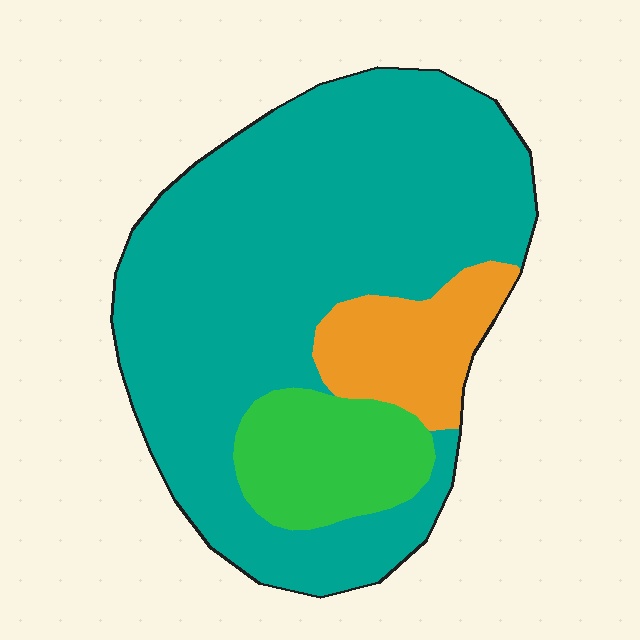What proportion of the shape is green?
Green takes up less than a quarter of the shape.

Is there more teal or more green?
Teal.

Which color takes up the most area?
Teal, at roughly 75%.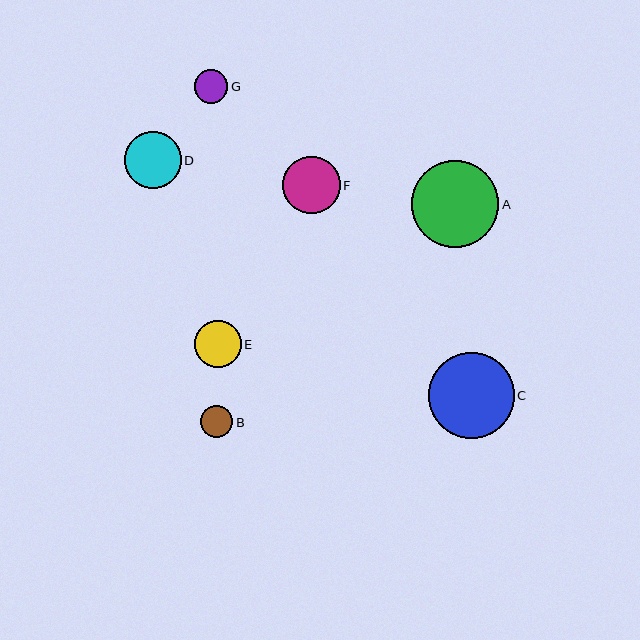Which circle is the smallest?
Circle B is the smallest with a size of approximately 32 pixels.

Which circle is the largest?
Circle A is the largest with a size of approximately 87 pixels.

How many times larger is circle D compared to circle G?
Circle D is approximately 1.7 times the size of circle G.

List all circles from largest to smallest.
From largest to smallest: A, C, F, D, E, G, B.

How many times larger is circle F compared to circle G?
Circle F is approximately 1.7 times the size of circle G.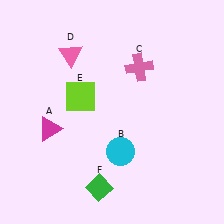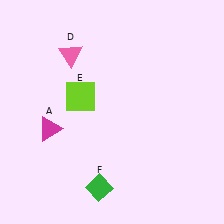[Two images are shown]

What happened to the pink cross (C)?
The pink cross (C) was removed in Image 2. It was in the top-right area of Image 1.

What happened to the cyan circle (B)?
The cyan circle (B) was removed in Image 2. It was in the bottom-right area of Image 1.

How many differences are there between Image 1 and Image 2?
There are 2 differences between the two images.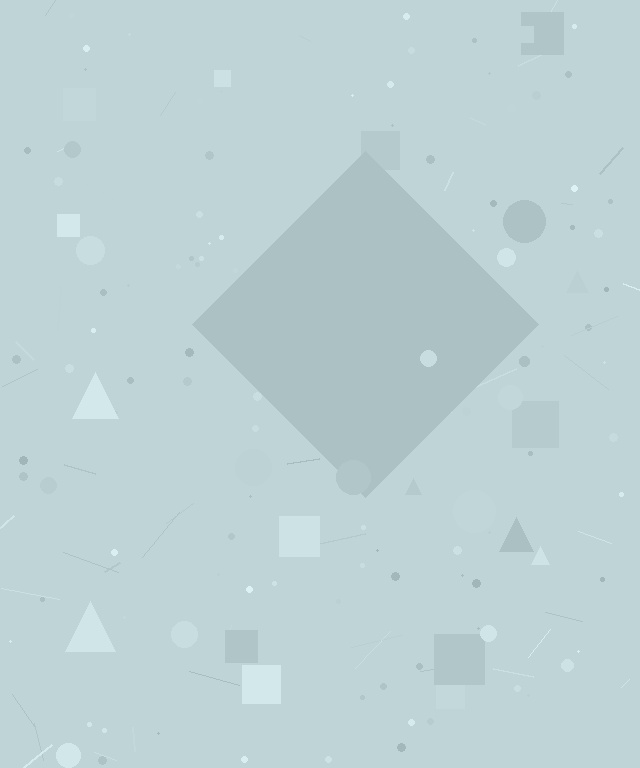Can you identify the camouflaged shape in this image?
The camouflaged shape is a diamond.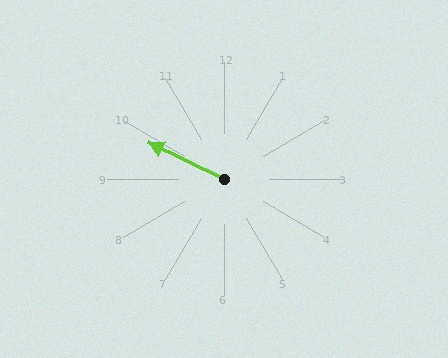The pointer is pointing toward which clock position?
Roughly 10 o'clock.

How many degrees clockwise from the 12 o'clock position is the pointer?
Approximately 296 degrees.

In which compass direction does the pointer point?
Northwest.